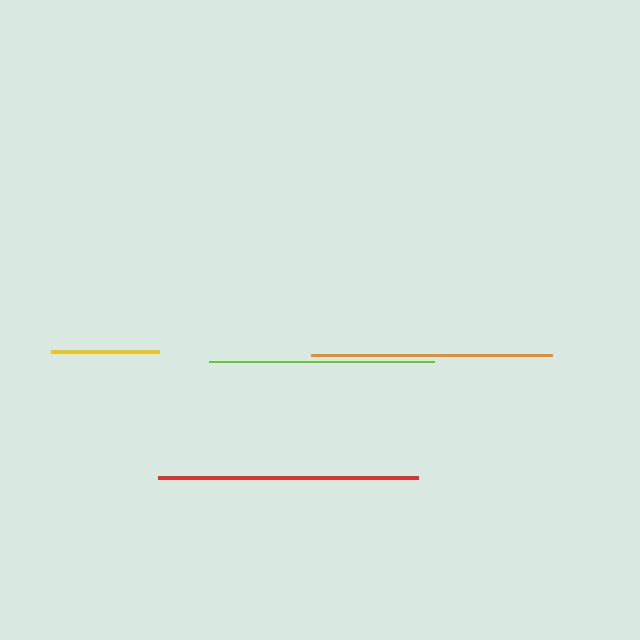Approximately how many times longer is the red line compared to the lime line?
The red line is approximately 1.2 times the length of the lime line.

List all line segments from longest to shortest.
From longest to shortest: red, orange, lime, yellow.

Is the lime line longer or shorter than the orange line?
The orange line is longer than the lime line.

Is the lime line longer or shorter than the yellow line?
The lime line is longer than the yellow line.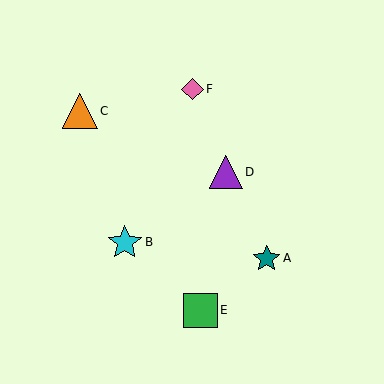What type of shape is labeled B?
Shape B is a cyan star.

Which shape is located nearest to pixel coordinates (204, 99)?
The pink diamond (labeled F) at (192, 89) is nearest to that location.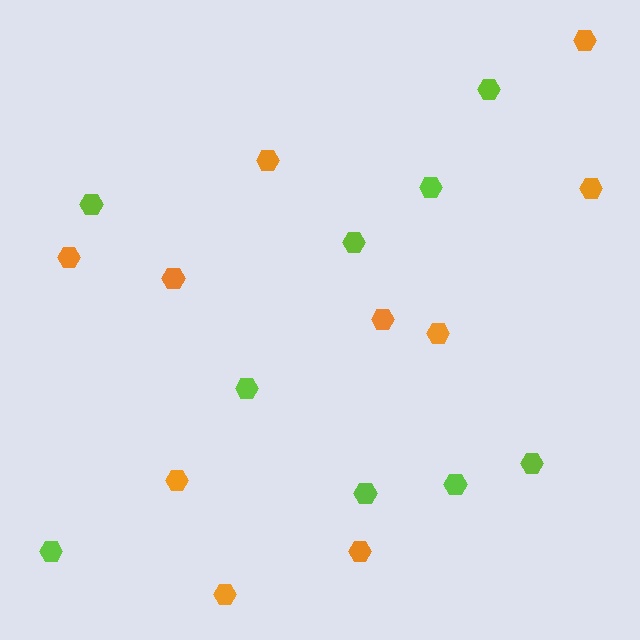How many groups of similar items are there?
There are 2 groups: one group of orange hexagons (10) and one group of lime hexagons (9).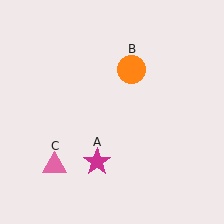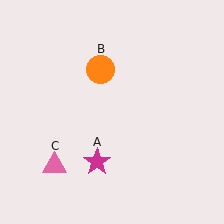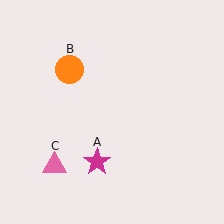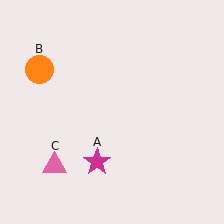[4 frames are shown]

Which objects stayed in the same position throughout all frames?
Magenta star (object A) and pink triangle (object C) remained stationary.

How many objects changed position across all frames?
1 object changed position: orange circle (object B).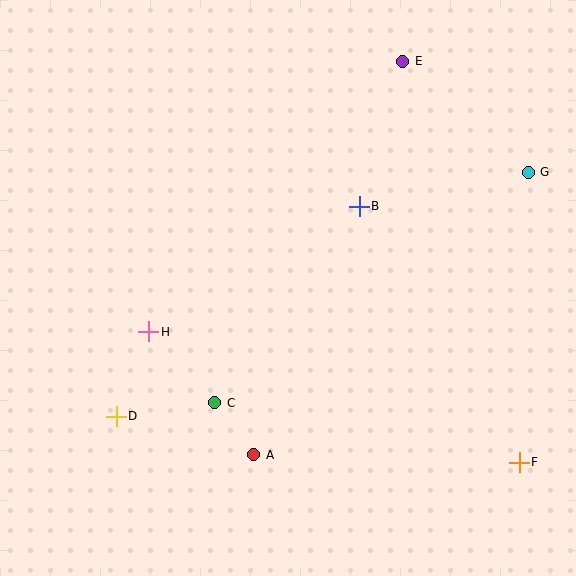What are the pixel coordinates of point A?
Point A is at (254, 455).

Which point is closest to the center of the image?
Point B at (359, 206) is closest to the center.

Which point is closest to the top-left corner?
Point H is closest to the top-left corner.